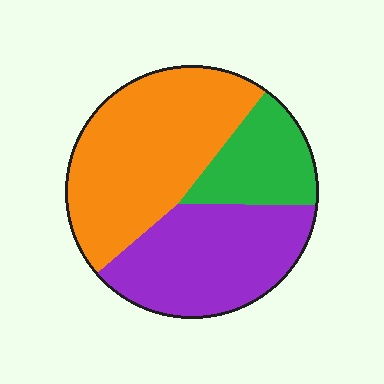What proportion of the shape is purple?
Purple takes up between a third and a half of the shape.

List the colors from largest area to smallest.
From largest to smallest: orange, purple, green.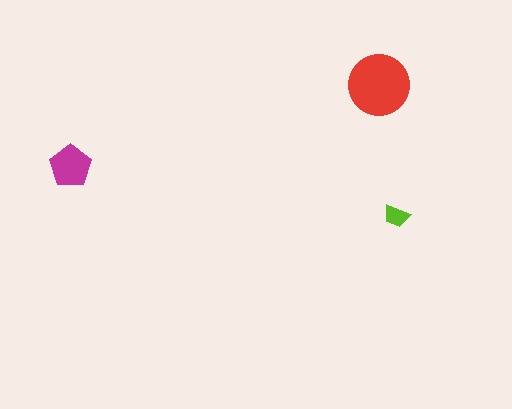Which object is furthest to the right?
The lime trapezoid is rightmost.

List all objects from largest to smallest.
The red circle, the magenta pentagon, the lime trapezoid.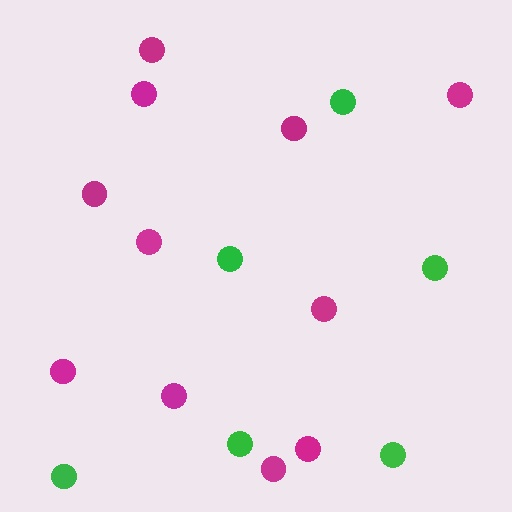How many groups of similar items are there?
There are 2 groups: one group of magenta circles (11) and one group of green circles (6).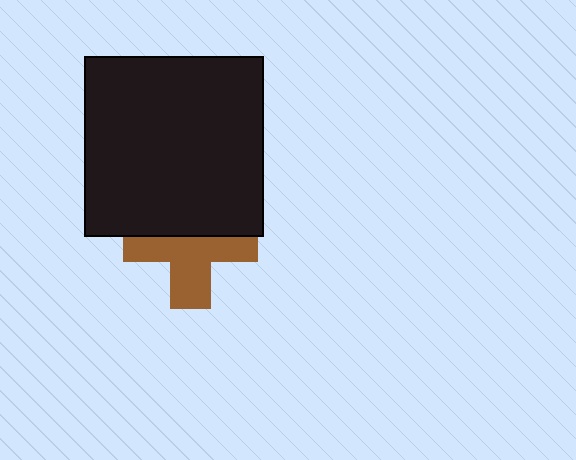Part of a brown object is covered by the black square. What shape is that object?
It is a cross.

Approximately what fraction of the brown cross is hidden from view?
Roughly 44% of the brown cross is hidden behind the black square.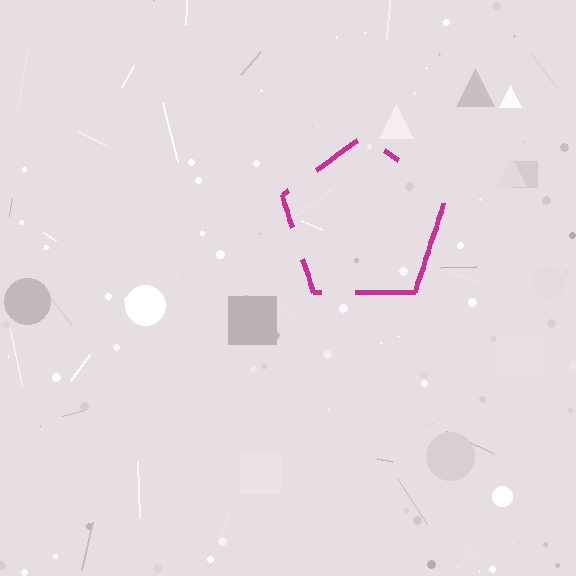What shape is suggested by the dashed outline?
The dashed outline suggests a pentagon.